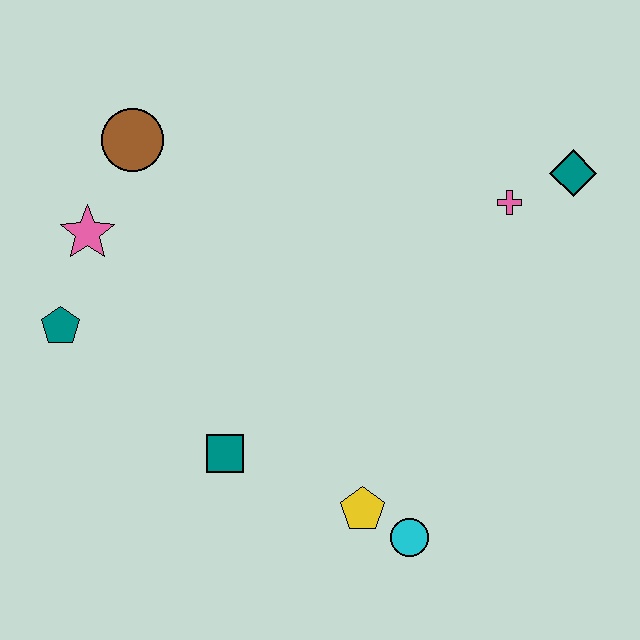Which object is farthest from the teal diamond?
The teal pentagon is farthest from the teal diamond.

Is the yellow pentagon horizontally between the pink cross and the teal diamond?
No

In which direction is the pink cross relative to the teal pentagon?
The pink cross is to the right of the teal pentagon.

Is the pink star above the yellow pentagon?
Yes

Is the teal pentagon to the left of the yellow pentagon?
Yes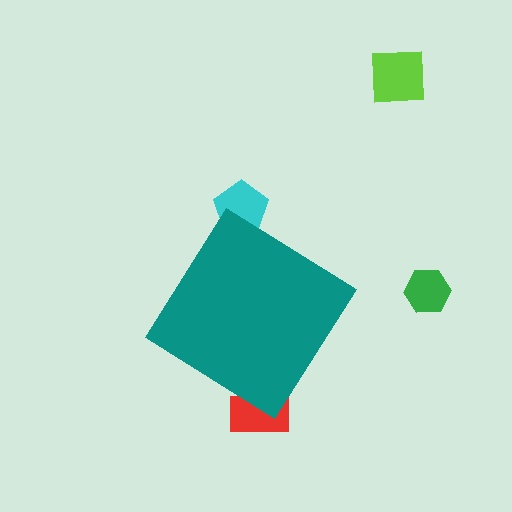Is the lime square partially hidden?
No, the lime square is fully visible.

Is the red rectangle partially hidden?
Yes, the red rectangle is partially hidden behind the teal diamond.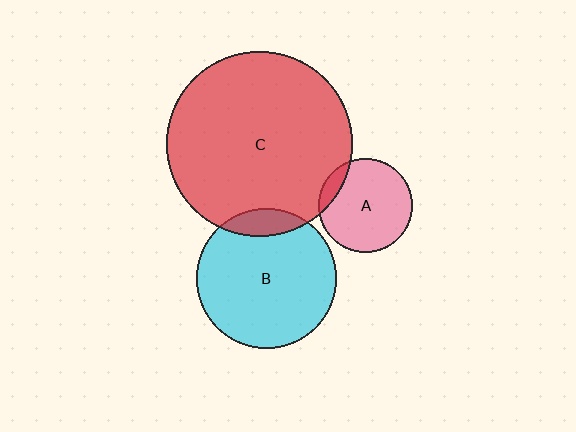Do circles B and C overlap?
Yes.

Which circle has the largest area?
Circle C (red).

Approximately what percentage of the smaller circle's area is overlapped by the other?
Approximately 10%.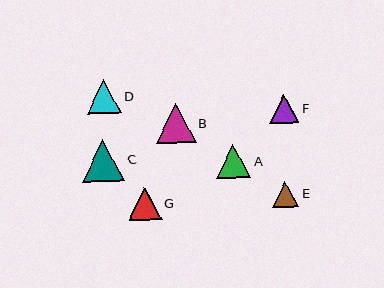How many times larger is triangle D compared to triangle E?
Triangle D is approximately 1.3 times the size of triangle E.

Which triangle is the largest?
Triangle C is the largest with a size of approximately 42 pixels.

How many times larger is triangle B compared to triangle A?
Triangle B is approximately 1.2 times the size of triangle A.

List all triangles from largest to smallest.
From largest to smallest: C, B, A, D, G, F, E.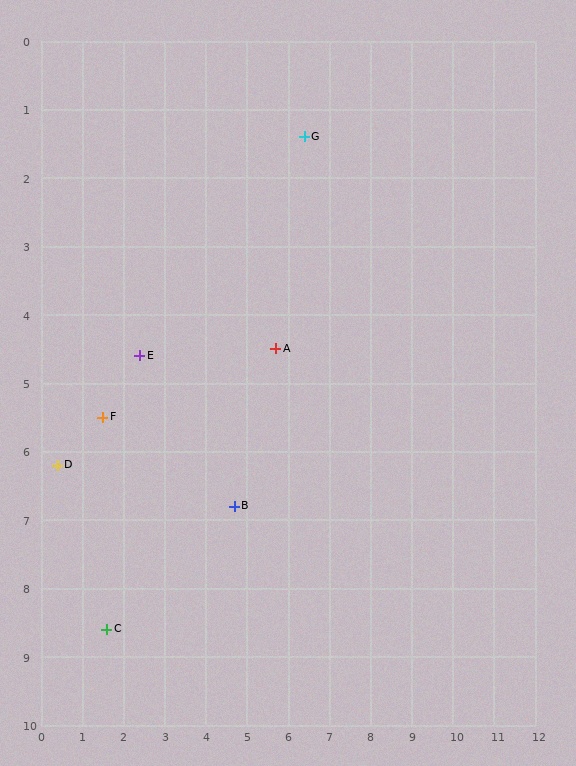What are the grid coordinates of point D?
Point D is at approximately (0.4, 6.2).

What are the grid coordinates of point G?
Point G is at approximately (6.4, 1.4).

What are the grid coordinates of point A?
Point A is at approximately (5.7, 4.5).